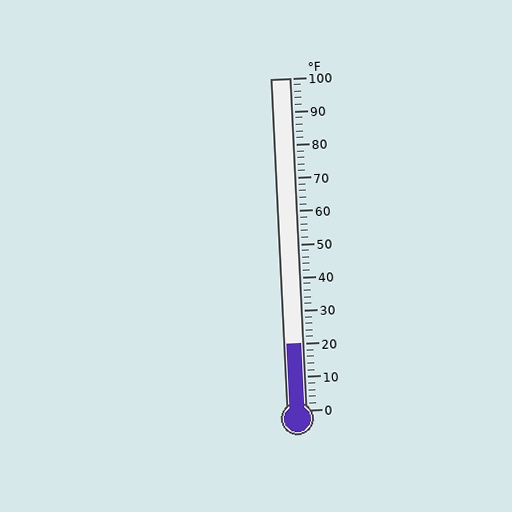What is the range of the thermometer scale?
The thermometer scale ranges from 0°F to 100°F.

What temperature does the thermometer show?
The thermometer shows approximately 20°F.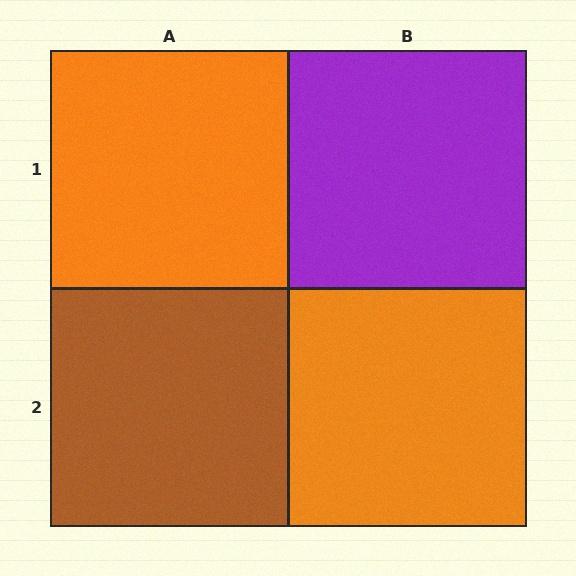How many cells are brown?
1 cell is brown.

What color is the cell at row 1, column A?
Orange.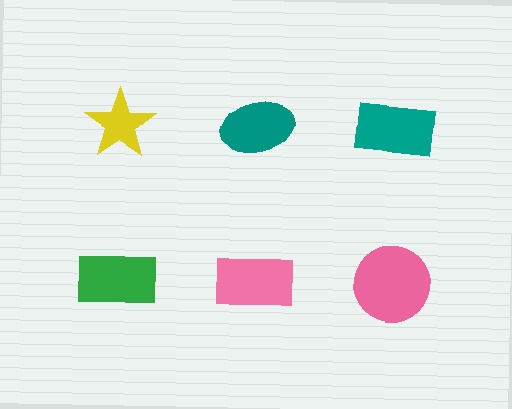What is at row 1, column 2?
A teal ellipse.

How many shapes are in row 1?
3 shapes.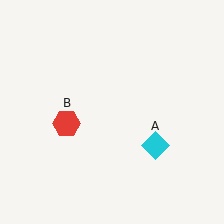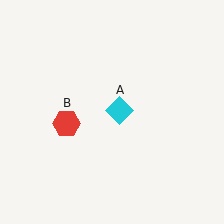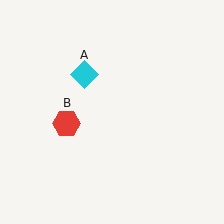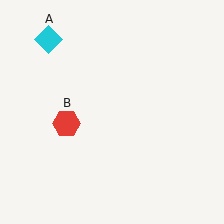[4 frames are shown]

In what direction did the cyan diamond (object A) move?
The cyan diamond (object A) moved up and to the left.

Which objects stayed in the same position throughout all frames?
Red hexagon (object B) remained stationary.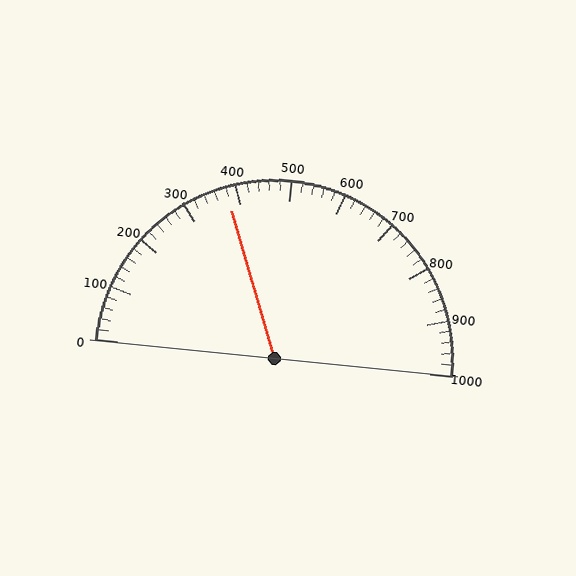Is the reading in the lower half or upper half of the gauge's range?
The reading is in the lower half of the range (0 to 1000).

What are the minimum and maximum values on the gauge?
The gauge ranges from 0 to 1000.